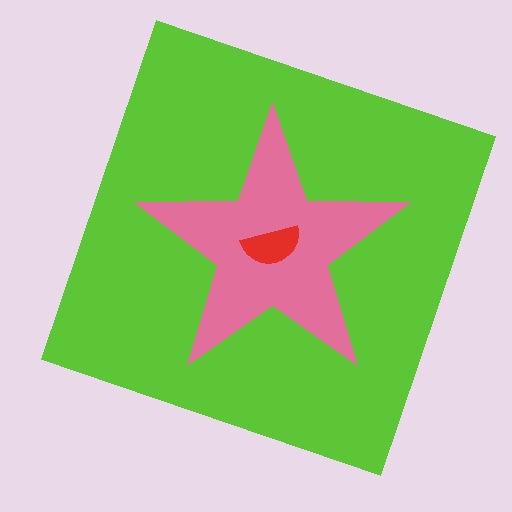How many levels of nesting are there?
3.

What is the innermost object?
The red semicircle.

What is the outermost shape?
The lime square.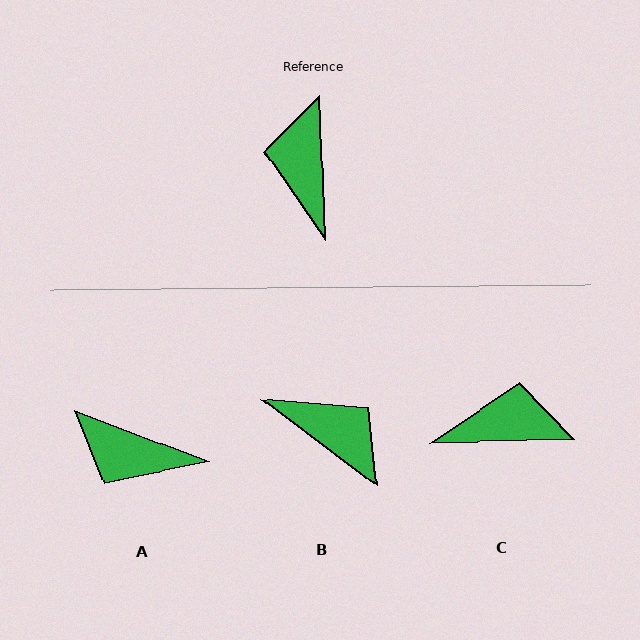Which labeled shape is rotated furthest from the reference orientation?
B, about 129 degrees away.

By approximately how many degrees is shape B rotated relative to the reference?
Approximately 129 degrees clockwise.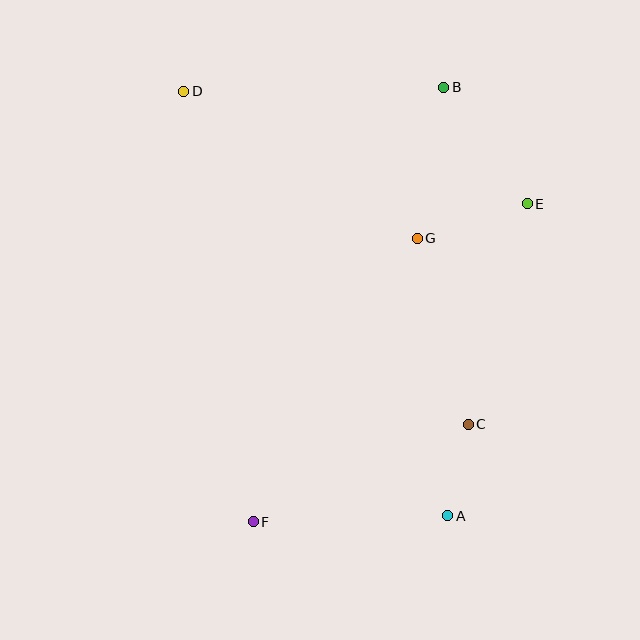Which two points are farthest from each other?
Points A and D are farthest from each other.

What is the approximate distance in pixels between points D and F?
The distance between D and F is approximately 436 pixels.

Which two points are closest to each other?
Points A and C are closest to each other.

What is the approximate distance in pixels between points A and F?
The distance between A and F is approximately 195 pixels.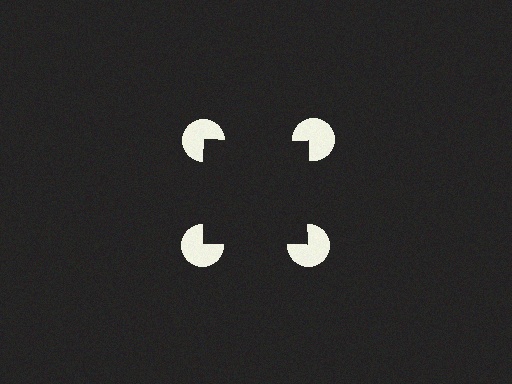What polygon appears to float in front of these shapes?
An illusory square — its edges are inferred from the aligned wedge cuts in the pac-man discs, not physically drawn.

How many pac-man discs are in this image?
There are 4 — one at each vertex of the illusory square.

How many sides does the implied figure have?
4 sides.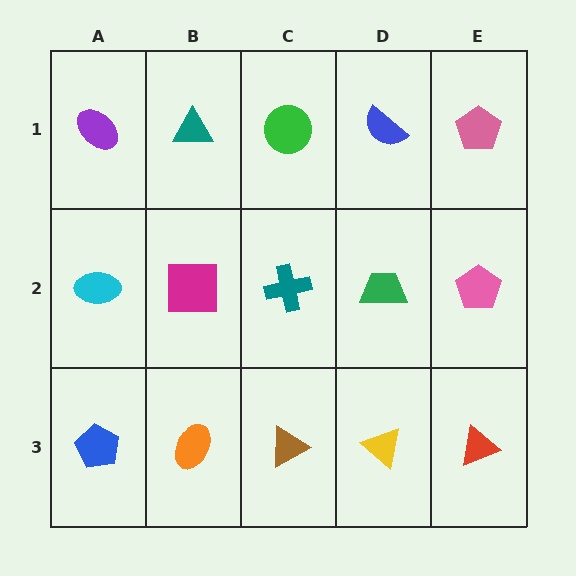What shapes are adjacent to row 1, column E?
A pink pentagon (row 2, column E), a blue semicircle (row 1, column D).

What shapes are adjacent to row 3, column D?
A green trapezoid (row 2, column D), a brown triangle (row 3, column C), a red triangle (row 3, column E).